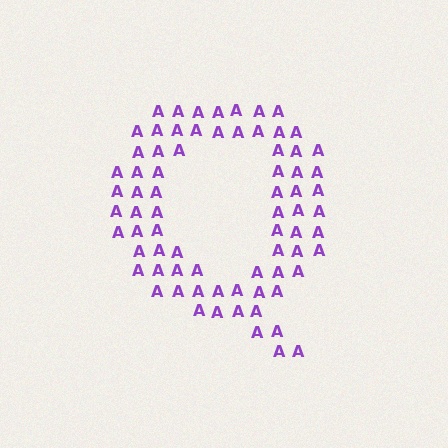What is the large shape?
The large shape is the letter Q.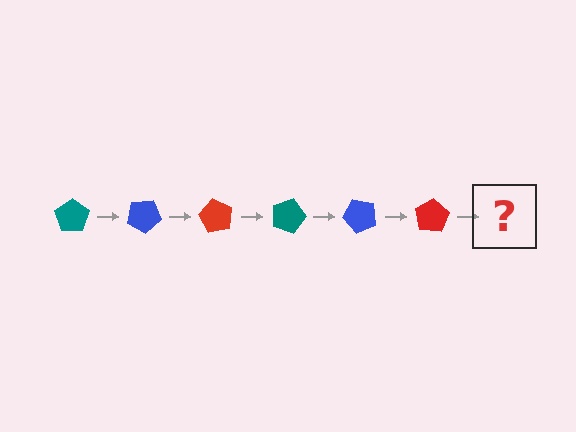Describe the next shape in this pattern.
It should be a teal pentagon, rotated 180 degrees from the start.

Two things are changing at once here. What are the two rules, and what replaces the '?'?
The two rules are that it rotates 30 degrees each step and the color cycles through teal, blue, and red. The '?' should be a teal pentagon, rotated 180 degrees from the start.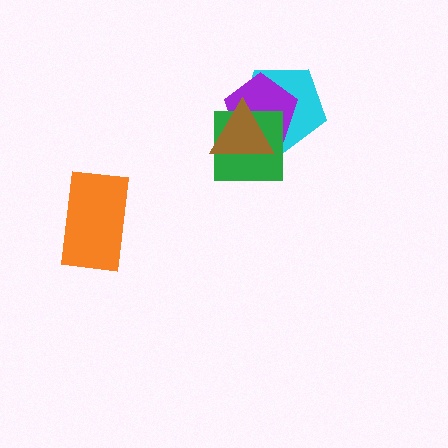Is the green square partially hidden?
Yes, it is partially covered by another shape.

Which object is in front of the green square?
The brown triangle is in front of the green square.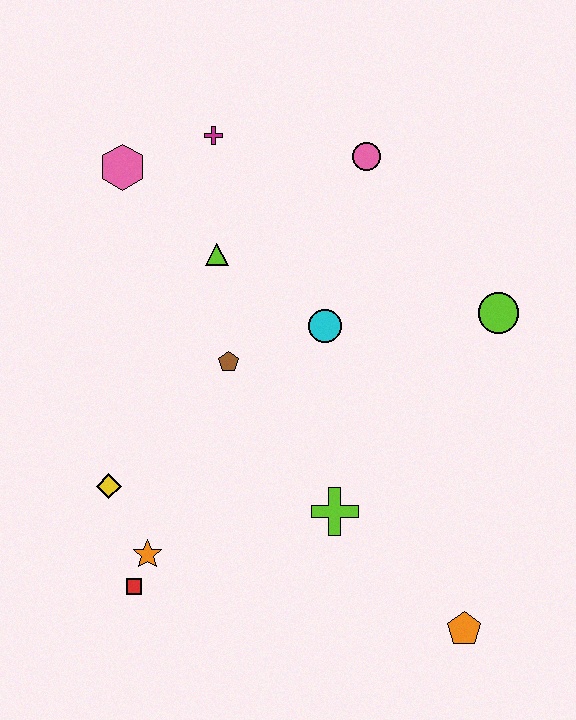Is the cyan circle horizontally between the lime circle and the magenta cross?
Yes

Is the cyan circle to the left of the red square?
No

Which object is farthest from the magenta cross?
The orange pentagon is farthest from the magenta cross.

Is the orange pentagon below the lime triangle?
Yes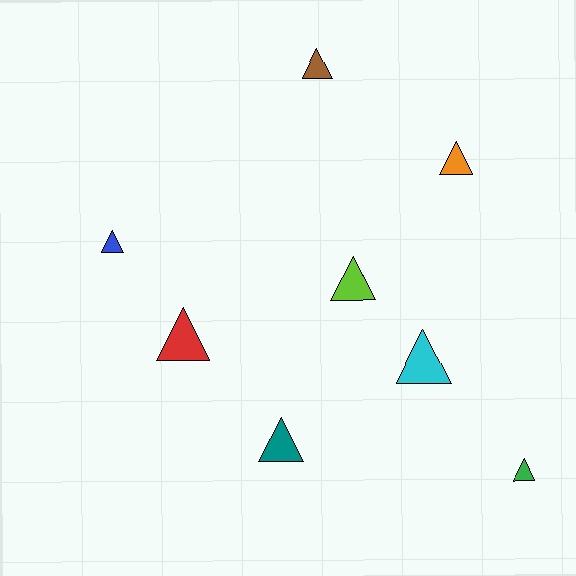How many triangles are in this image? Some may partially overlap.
There are 8 triangles.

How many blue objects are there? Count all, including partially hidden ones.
There is 1 blue object.